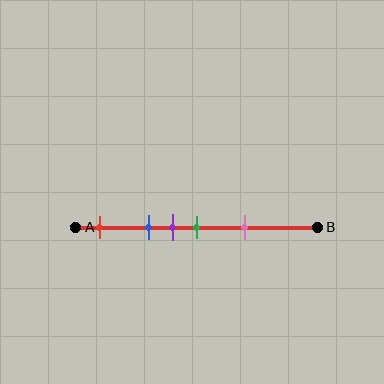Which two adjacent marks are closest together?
The purple and green marks are the closest adjacent pair.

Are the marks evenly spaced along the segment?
No, the marks are not evenly spaced.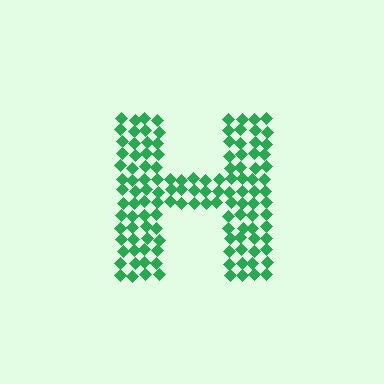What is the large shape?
The large shape is the letter H.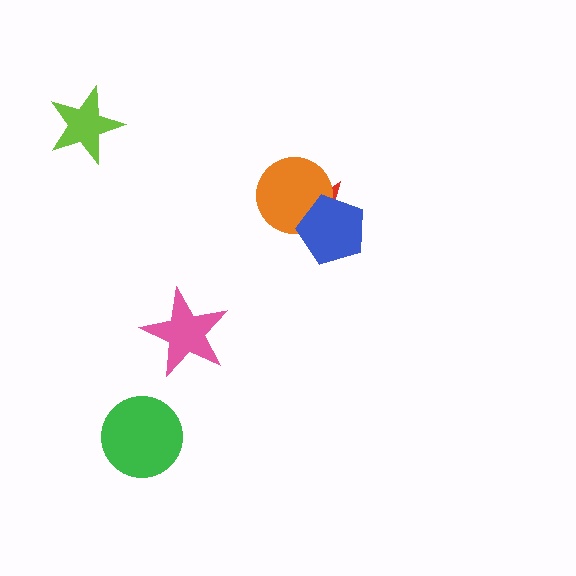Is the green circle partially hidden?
No, no other shape covers it.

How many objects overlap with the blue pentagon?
2 objects overlap with the blue pentagon.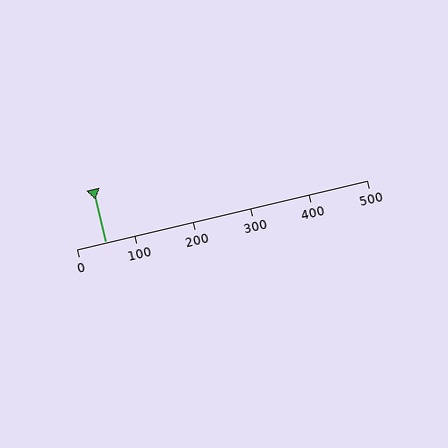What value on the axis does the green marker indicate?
The marker indicates approximately 50.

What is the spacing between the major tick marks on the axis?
The major ticks are spaced 100 apart.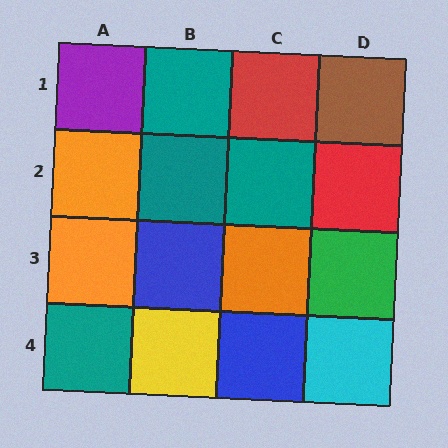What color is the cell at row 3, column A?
Orange.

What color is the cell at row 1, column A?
Purple.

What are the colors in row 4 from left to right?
Teal, yellow, blue, cyan.